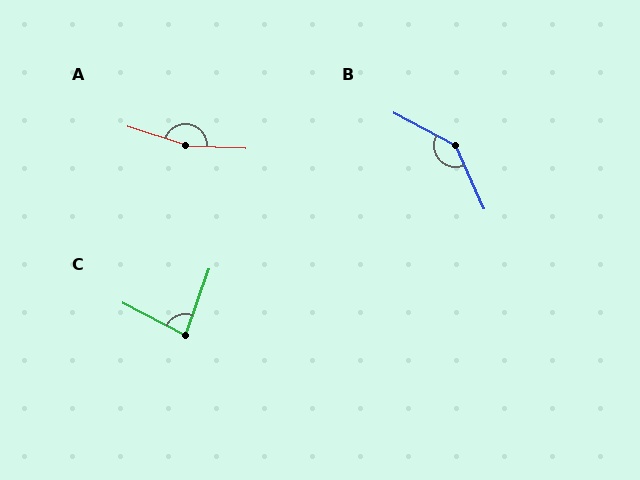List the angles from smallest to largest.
C (82°), B (142°), A (165°).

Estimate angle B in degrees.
Approximately 142 degrees.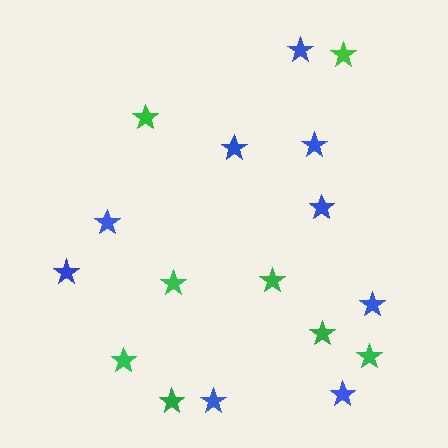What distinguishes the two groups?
There are 2 groups: one group of blue stars (9) and one group of green stars (8).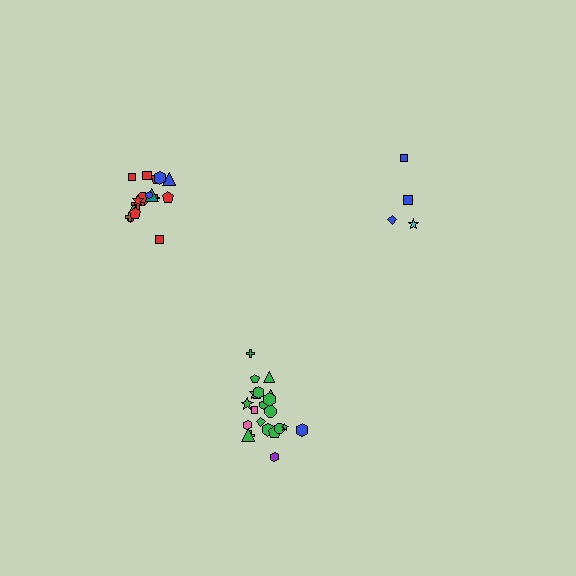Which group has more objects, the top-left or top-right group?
The top-left group.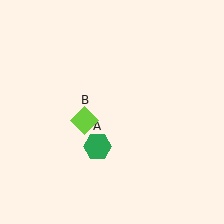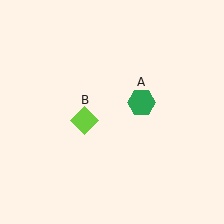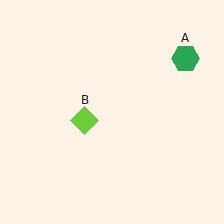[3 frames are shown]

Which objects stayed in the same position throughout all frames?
Lime diamond (object B) remained stationary.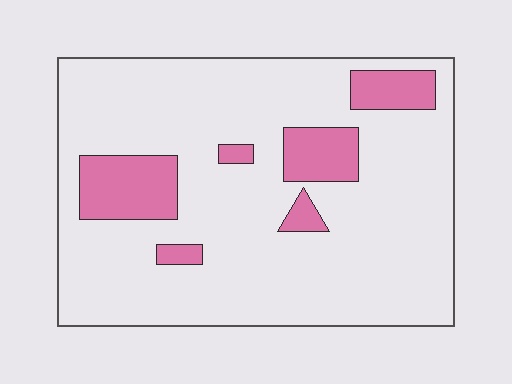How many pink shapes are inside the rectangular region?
6.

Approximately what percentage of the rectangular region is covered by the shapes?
Approximately 15%.